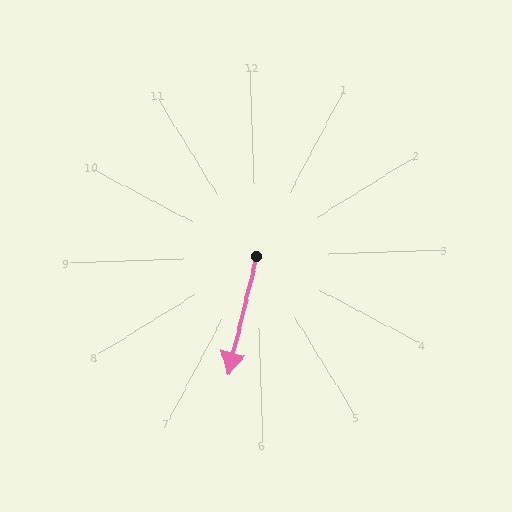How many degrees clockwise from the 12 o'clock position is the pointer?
Approximately 195 degrees.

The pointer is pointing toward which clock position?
Roughly 7 o'clock.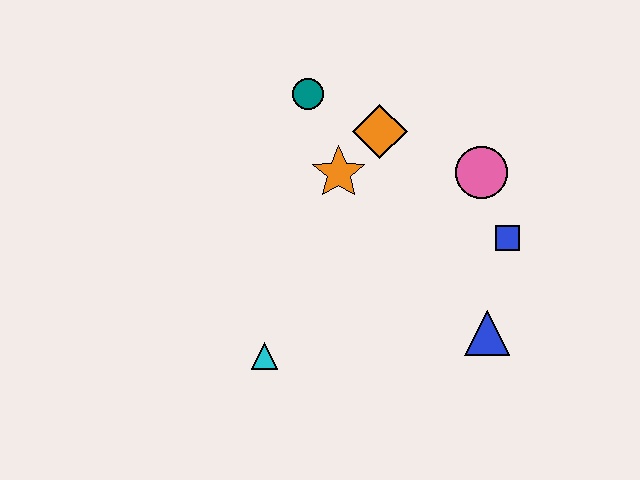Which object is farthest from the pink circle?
The cyan triangle is farthest from the pink circle.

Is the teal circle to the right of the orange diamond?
No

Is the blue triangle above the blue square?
No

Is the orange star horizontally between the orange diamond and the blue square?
No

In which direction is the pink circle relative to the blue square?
The pink circle is above the blue square.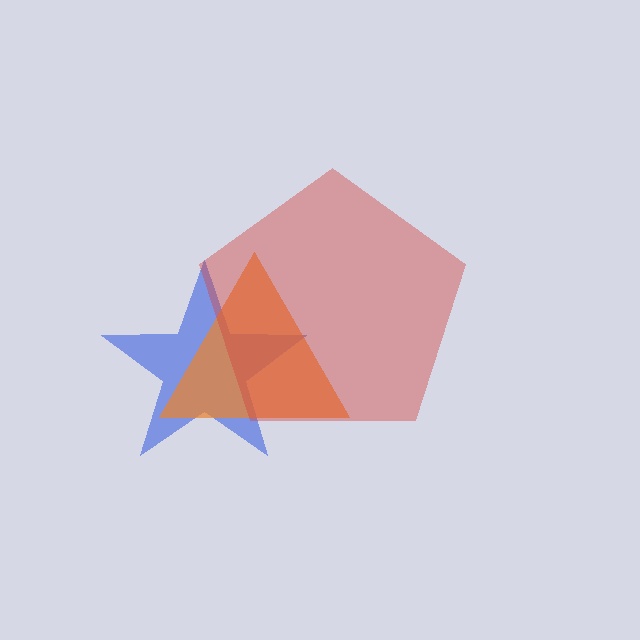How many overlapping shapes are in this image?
There are 3 overlapping shapes in the image.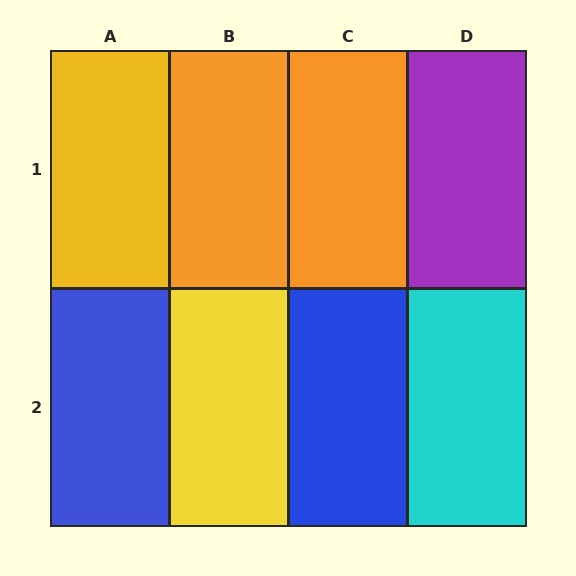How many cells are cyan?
1 cell is cyan.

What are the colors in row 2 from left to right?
Blue, yellow, blue, cyan.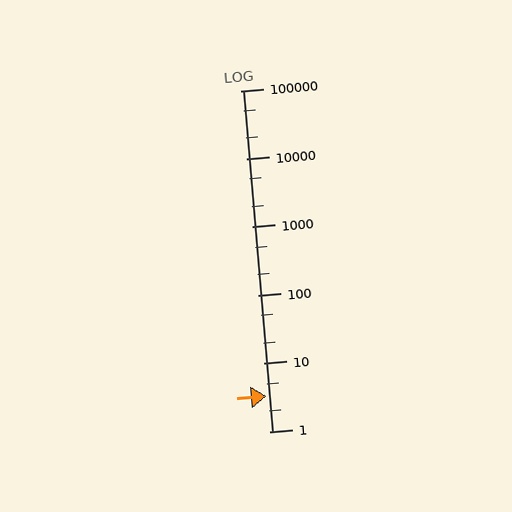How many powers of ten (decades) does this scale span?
The scale spans 5 decades, from 1 to 100000.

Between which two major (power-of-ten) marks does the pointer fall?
The pointer is between 1 and 10.